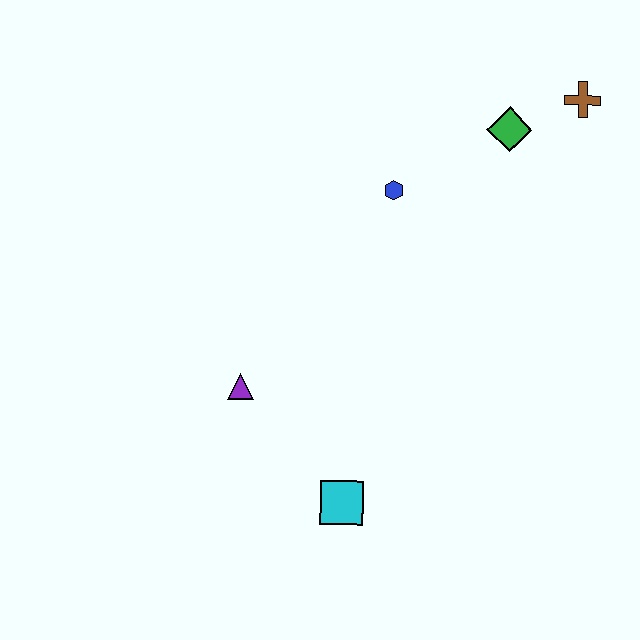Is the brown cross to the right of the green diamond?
Yes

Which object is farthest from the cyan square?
The brown cross is farthest from the cyan square.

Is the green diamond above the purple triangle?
Yes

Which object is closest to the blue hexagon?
The green diamond is closest to the blue hexagon.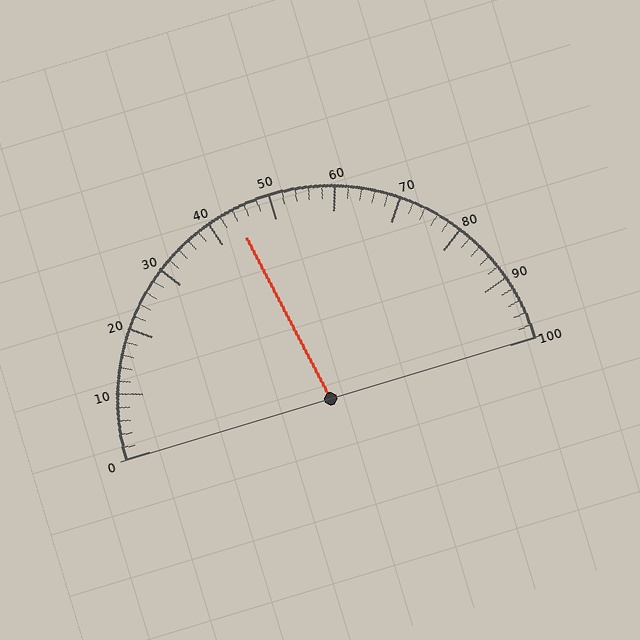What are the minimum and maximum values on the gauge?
The gauge ranges from 0 to 100.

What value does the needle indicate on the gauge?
The needle indicates approximately 44.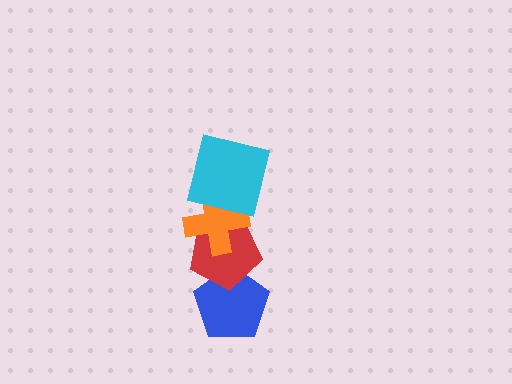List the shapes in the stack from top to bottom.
From top to bottom: the cyan square, the orange cross, the red pentagon, the blue pentagon.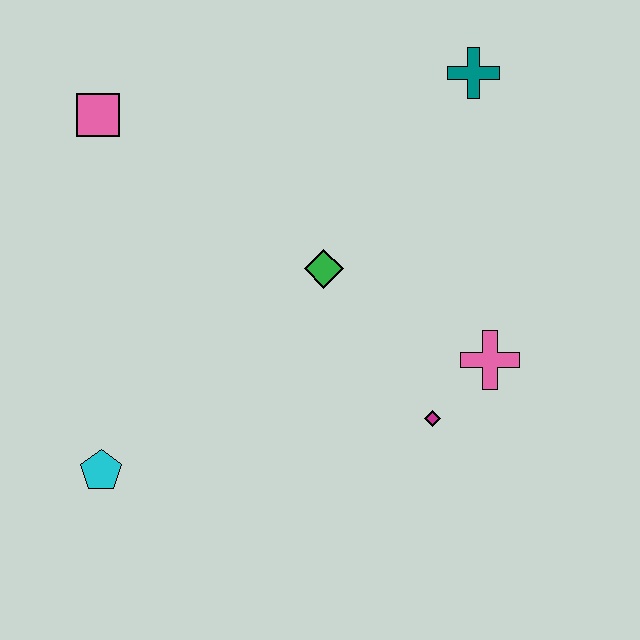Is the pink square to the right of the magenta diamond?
No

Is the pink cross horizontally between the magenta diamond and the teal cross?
No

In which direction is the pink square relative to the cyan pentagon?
The pink square is above the cyan pentagon.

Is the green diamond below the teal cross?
Yes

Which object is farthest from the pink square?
The pink cross is farthest from the pink square.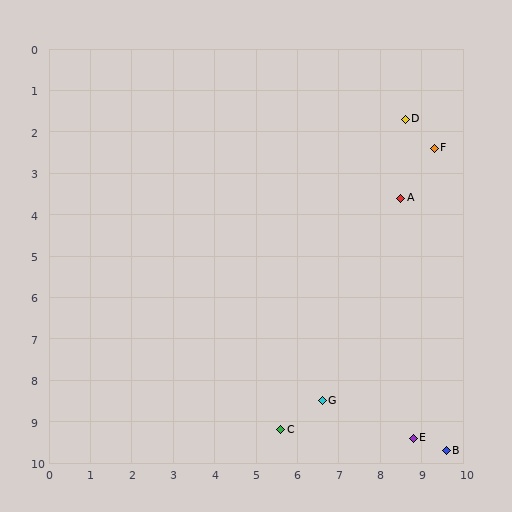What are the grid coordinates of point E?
Point E is at approximately (8.8, 9.4).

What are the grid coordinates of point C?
Point C is at approximately (5.6, 9.2).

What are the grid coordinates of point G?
Point G is at approximately (6.6, 8.5).